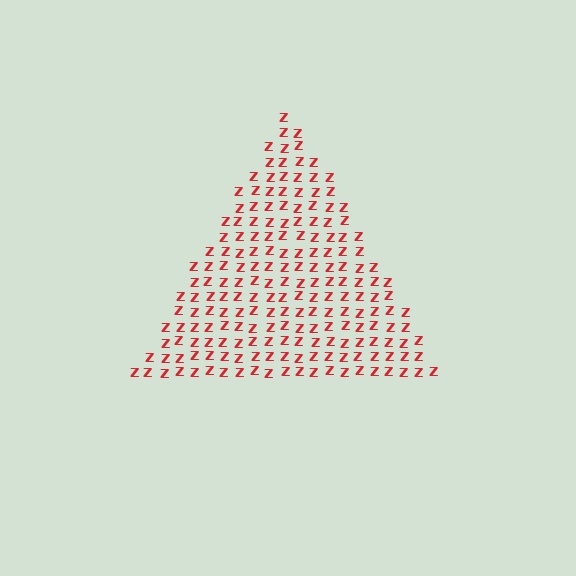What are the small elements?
The small elements are letter Z's.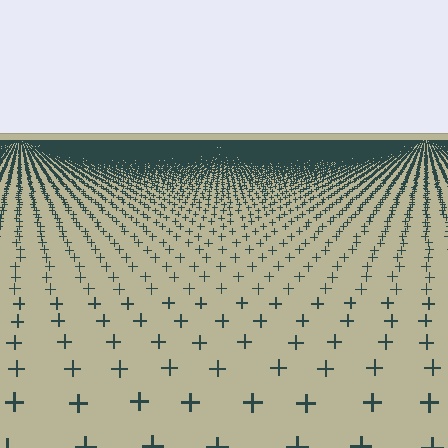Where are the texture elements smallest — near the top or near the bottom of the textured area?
Near the top.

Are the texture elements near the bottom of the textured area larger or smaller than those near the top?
Larger. Near the bottom, elements are closer to the viewer and appear at a bigger on-screen size.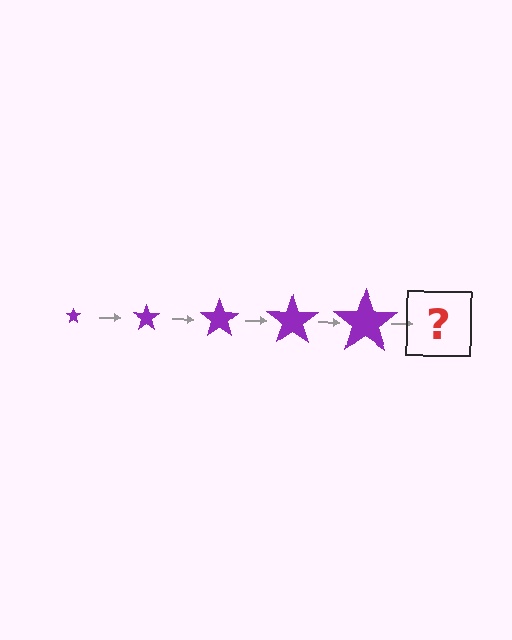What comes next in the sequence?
The next element should be a purple star, larger than the previous one.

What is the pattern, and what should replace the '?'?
The pattern is that the star gets progressively larger each step. The '?' should be a purple star, larger than the previous one.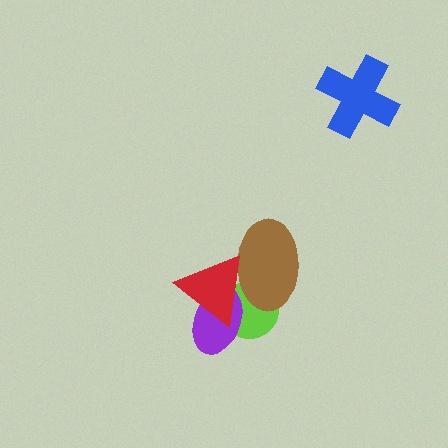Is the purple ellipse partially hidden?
Yes, it is partially covered by another shape.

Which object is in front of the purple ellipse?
The red triangle is in front of the purple ellipse.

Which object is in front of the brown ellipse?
The red triangle is in front of the brown ellipse.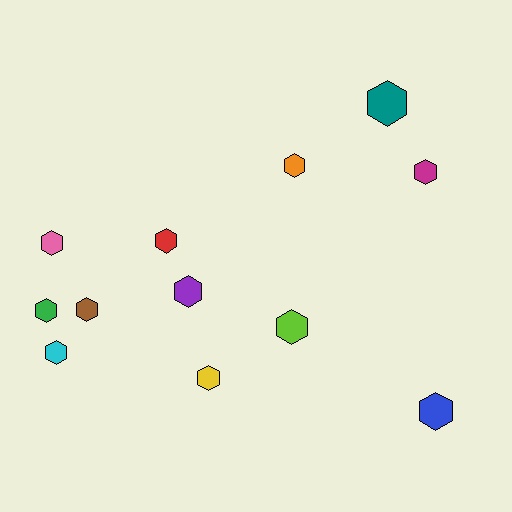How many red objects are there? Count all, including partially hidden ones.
There is 1 red object.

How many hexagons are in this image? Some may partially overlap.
There are 12 hexagons.